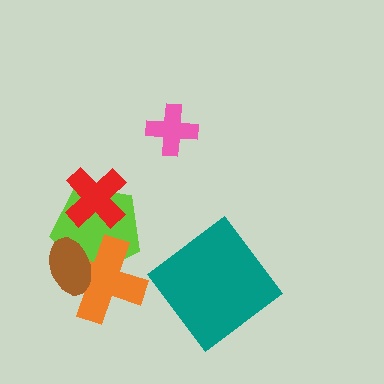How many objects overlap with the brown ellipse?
2 objects overlap with the brown ellipse.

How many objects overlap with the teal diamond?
0 objects overlap with the teal diamond.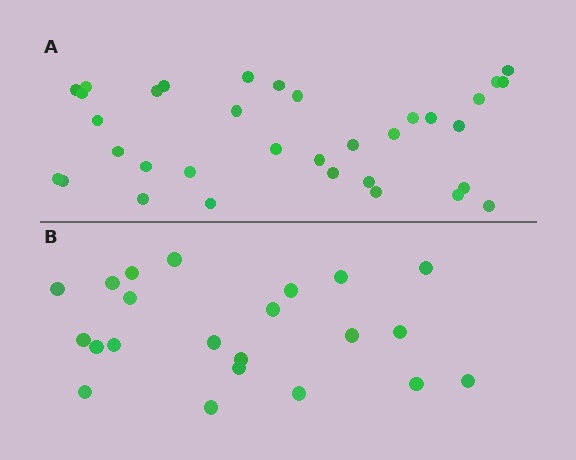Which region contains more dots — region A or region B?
Region A (the top region) has more dots.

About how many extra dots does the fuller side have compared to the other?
Region A has roughly 12 or so more dots than region B.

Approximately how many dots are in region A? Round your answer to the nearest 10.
About 30 dots. (The exact count is 34, which rounds to 30.)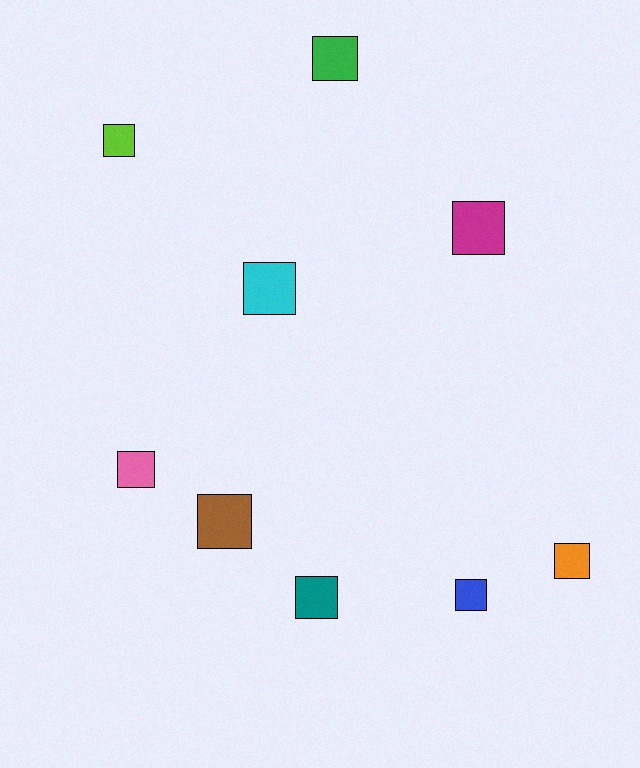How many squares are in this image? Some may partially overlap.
There are 9 squares.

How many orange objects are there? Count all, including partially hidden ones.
There is 1 orange object.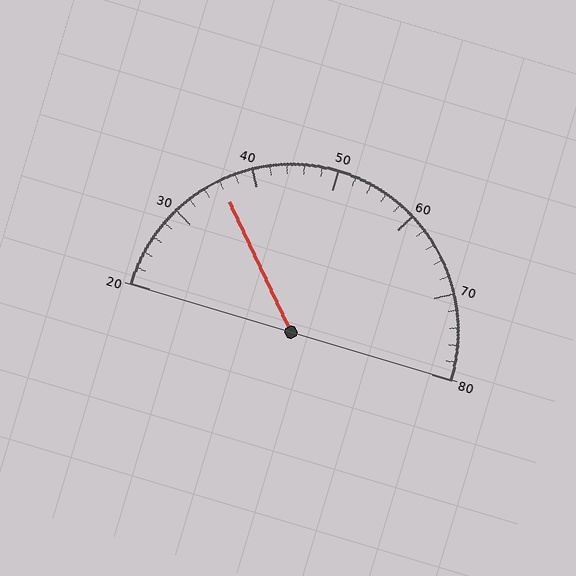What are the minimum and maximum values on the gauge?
The gauge ranges from 20 to 80.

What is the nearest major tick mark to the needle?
The nearest major tick mark is 40.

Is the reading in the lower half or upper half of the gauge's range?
The reading is in the lower half of the range (20 to 80).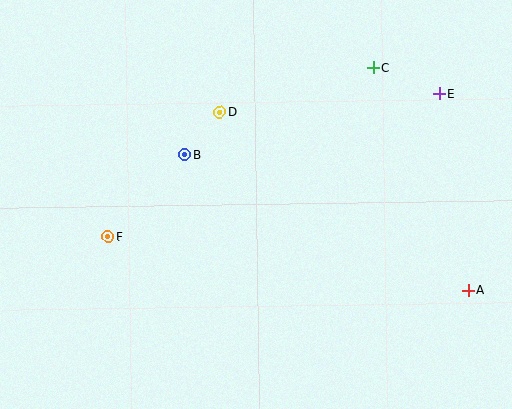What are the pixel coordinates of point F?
Point F is at (108, 237).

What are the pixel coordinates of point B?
Point B is at (185, 155).